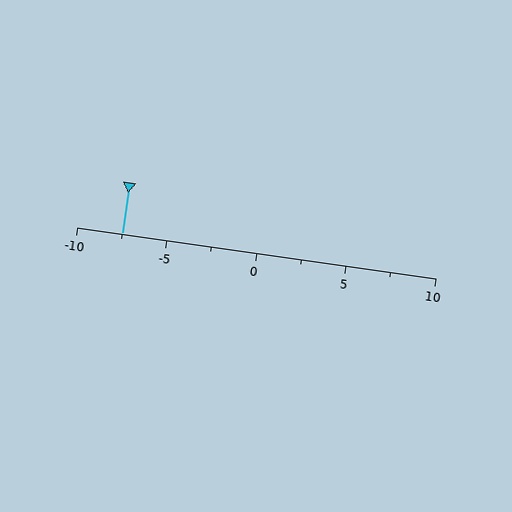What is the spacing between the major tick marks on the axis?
The major ticks are spaced 5 apart.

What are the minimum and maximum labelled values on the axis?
The axis runs from -10 to 10.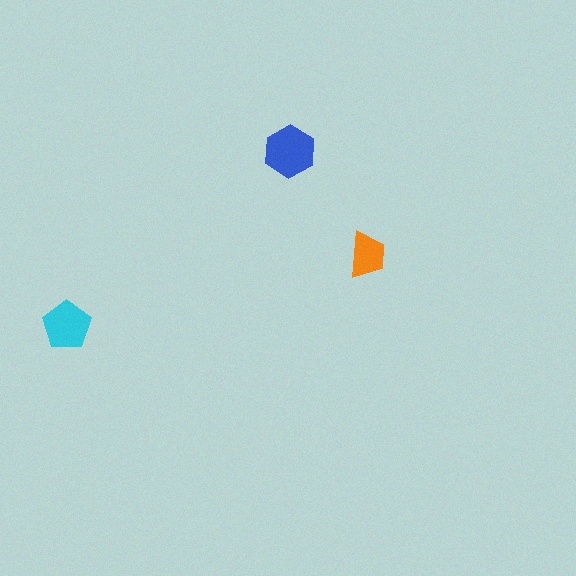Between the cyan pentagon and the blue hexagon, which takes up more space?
The blue hexagon.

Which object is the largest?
The blue hexagon.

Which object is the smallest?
The orange trapezoid.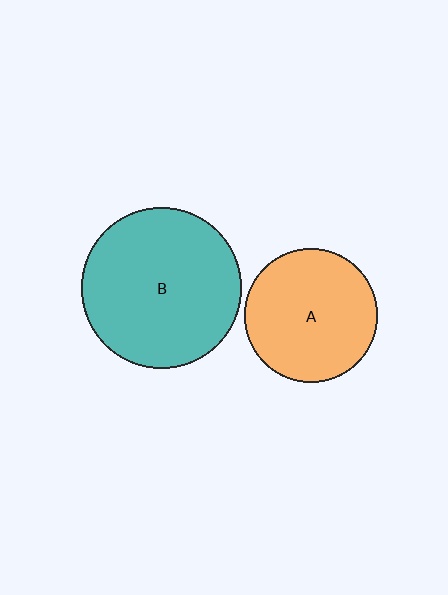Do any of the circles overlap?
No, none of the circles overlap.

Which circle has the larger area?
Circle B (teal).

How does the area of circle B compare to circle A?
Approximately 1.4 times.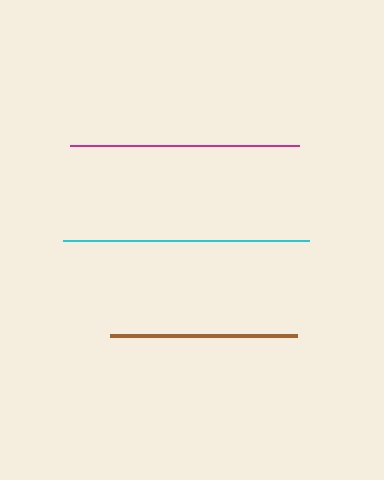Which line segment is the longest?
The cyan line is the longest at approximately 247 pixels.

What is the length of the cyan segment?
The cyan segment is approximately 247 pixels long.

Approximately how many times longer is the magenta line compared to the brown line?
The magenta line is approximately 1.2 times the length of the brown line.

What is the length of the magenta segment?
The magenta segment is approximately 229 pixels long.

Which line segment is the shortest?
The brown line is the shortest at approximately 187 pixels.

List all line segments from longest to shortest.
From longest to shortest: cyan, magenta, brown.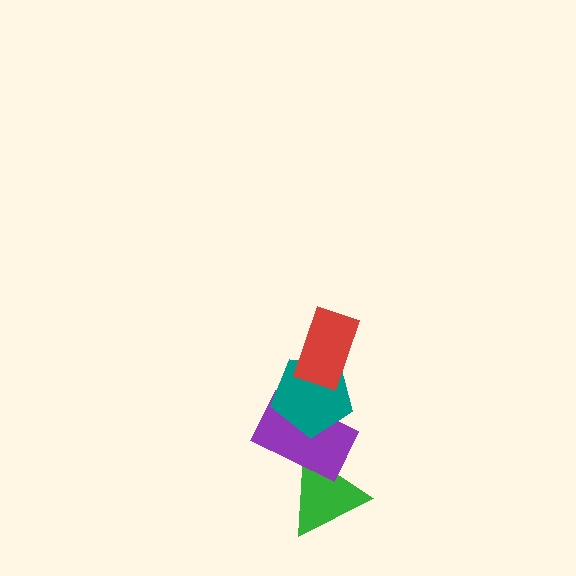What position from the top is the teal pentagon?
The teal pentagon is 2nd from the top.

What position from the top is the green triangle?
The green triangle is 4th from the top.